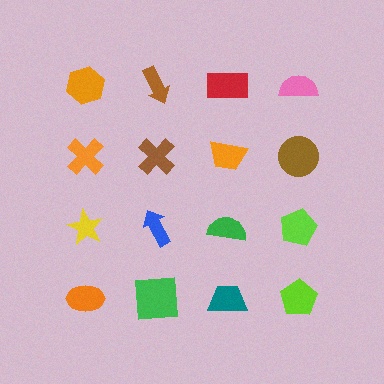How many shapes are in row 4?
4 shapes.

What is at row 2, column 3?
An orange trapezoid.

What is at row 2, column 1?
An orange cross.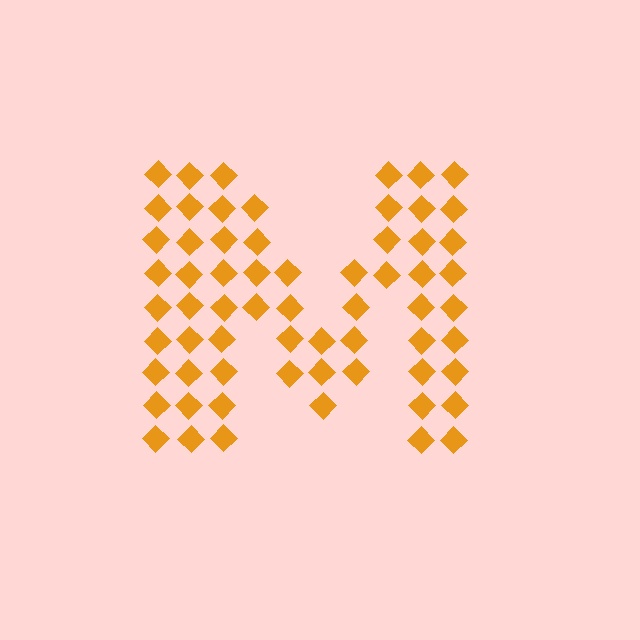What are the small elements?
The small elements are diamonds.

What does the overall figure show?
The overall figure shows the letter M.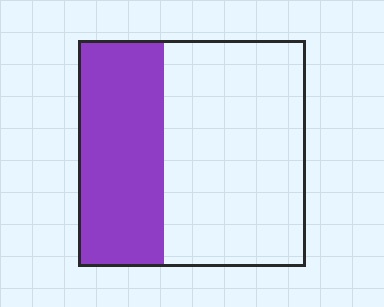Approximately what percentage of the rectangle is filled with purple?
Approximately 40%.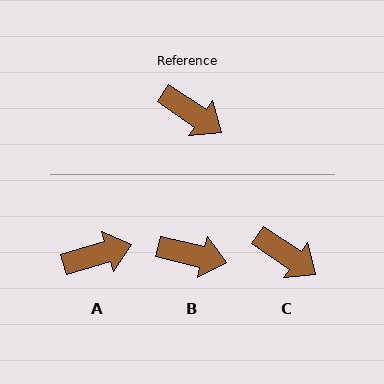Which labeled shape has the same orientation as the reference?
C.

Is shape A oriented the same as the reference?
No, it is off by about 50 degrees.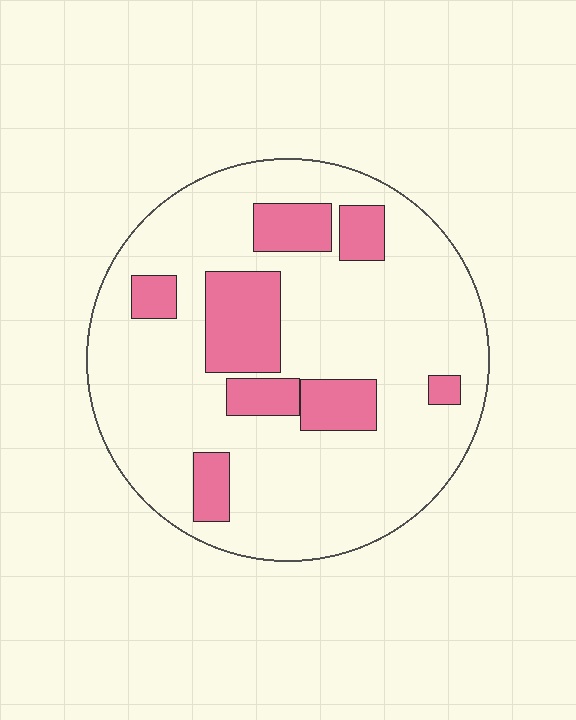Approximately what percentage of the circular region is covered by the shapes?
Approximately 20%.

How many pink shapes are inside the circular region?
8.